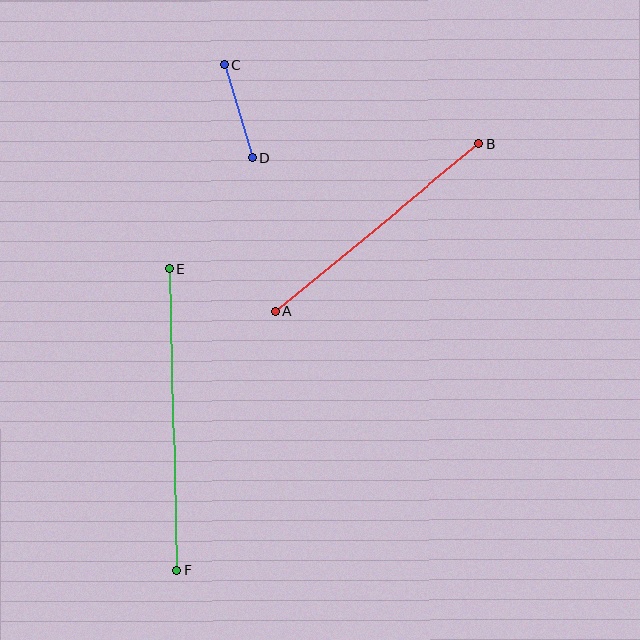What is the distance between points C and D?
The distance is approximately 97 pixels.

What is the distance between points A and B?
The distance is approximately 264 pixels.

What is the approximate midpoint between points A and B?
The midpoint is at approximately (377, 228) pixels.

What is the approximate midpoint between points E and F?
The midpoint is at approximately (173, 419) pixels.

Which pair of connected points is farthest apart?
Points E and F are farthest apart.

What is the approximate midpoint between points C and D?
The midpoint is at approximately (238, 112) pixels.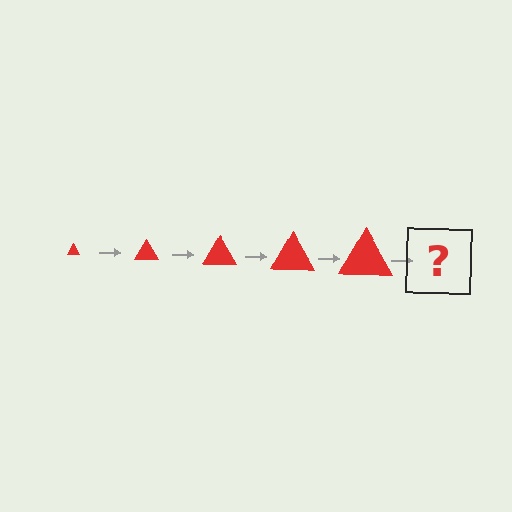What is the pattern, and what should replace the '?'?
The pattern is that the triangle gets progressively larger each step. The '?' should be a red triangle, larger than the previous one.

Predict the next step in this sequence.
The next step is a red triangle, larger than the previous one.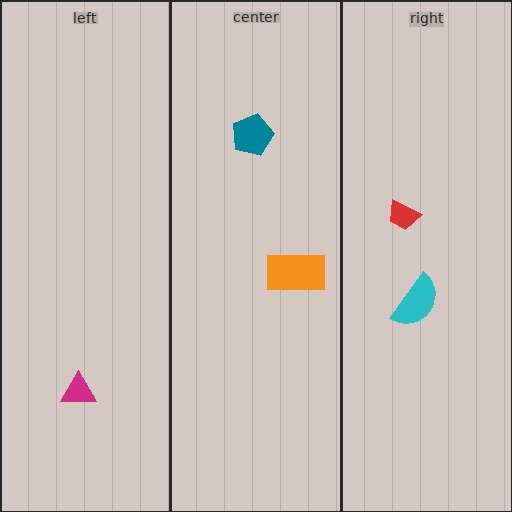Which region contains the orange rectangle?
The center region.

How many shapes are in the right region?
2.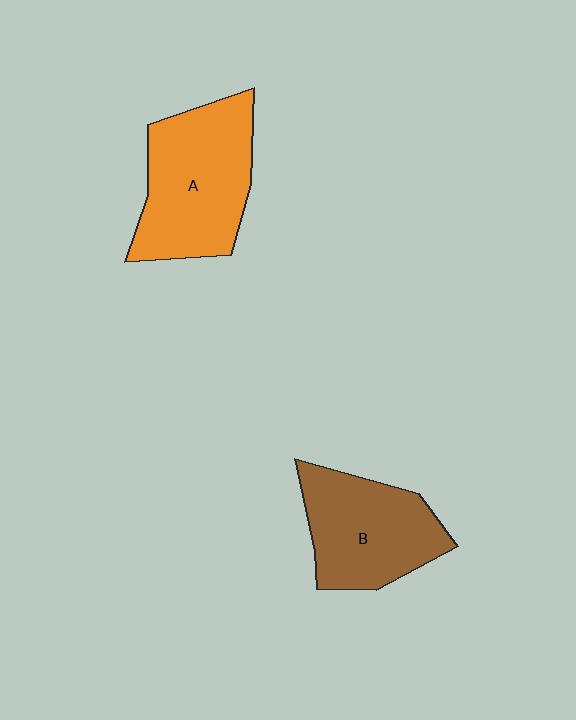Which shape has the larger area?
Shape A (orange).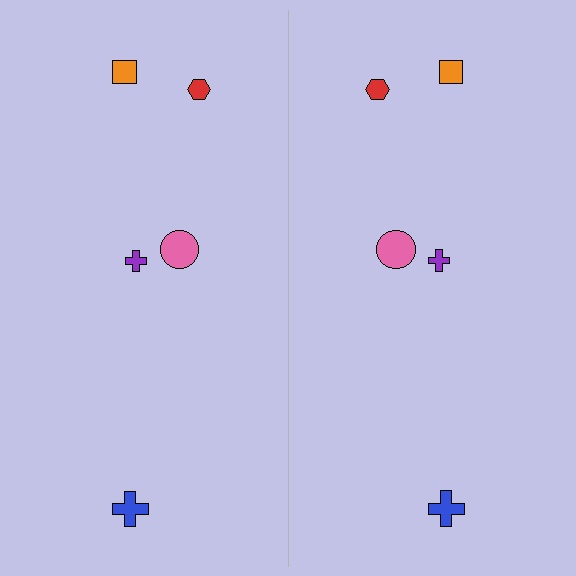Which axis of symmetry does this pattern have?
The pattern has a vertical axis of symmetry running through the center of the image.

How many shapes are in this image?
There are 10 shapes in this image.